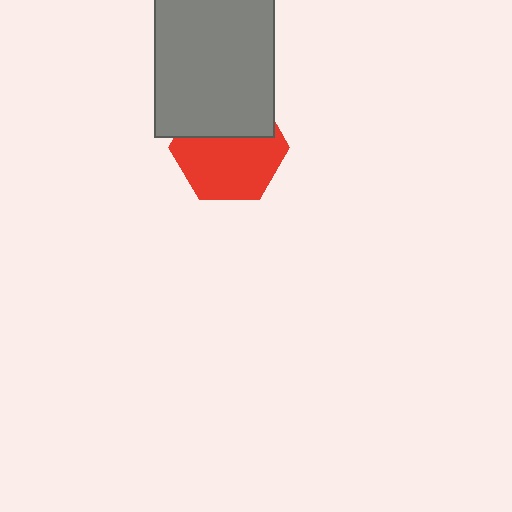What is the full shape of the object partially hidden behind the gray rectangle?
The partially hidden object is a red hexagon.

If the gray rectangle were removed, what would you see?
You would see the complete red hexagon.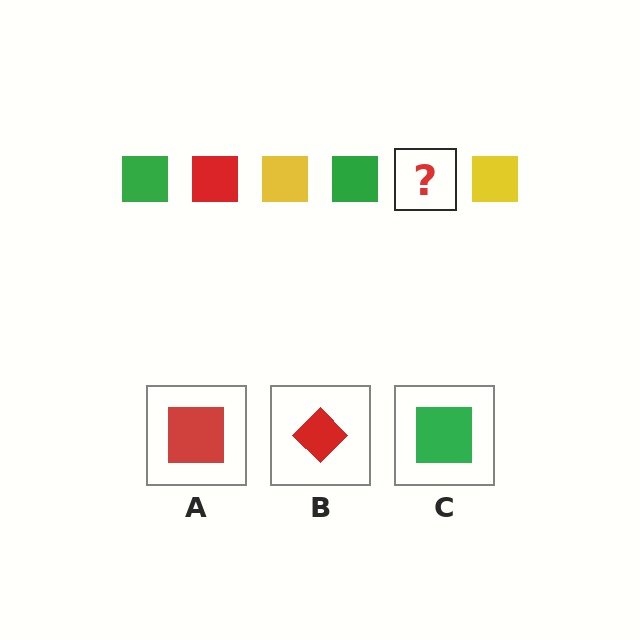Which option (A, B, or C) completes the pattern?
A.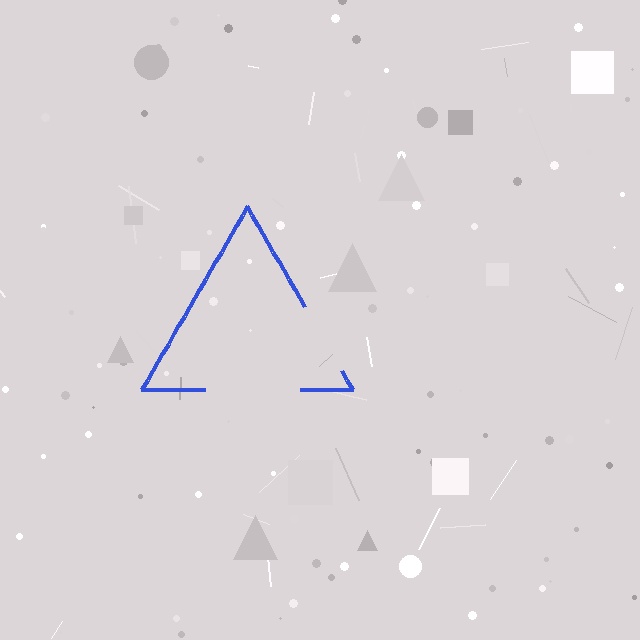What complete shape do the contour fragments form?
The contour fragments form a triangle.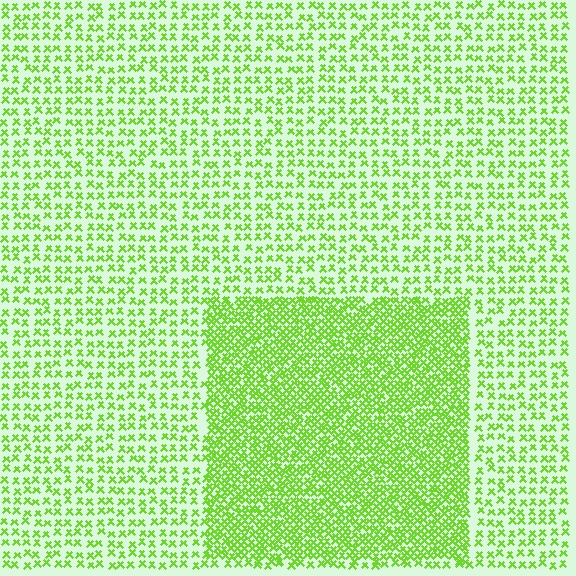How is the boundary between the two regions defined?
The boundary is defined by a change in element density (approximately 2.3x ratio). All elements are the same color, size, and shape.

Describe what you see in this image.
The image contains small lime elements arranged at two different densities. A rectangle-shaped region is visible where the elements are more densely packed than the surrounding area.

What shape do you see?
I see a rectangle.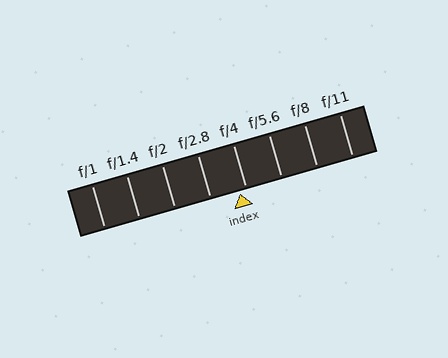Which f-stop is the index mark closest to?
The index mark is closest to f/4.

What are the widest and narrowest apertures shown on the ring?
The widest aperture shown is f/1 and the narrowest is f/11.